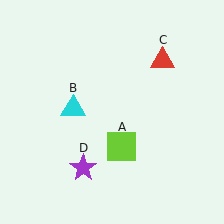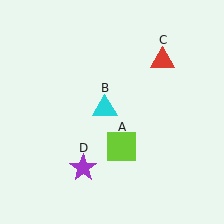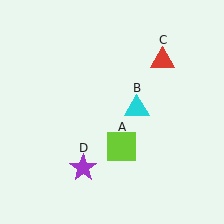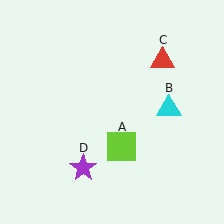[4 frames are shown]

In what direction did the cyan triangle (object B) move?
The cyan triangle (object B) moved right.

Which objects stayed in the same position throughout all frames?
Lime square (object A) and red triangle (object C) and purple star (object D) remained stationary.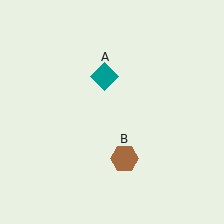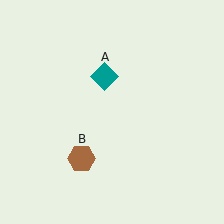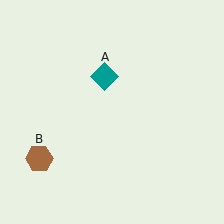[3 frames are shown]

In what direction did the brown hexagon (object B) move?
The brown hexagon (object B) moved left.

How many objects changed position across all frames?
1 object changed position: brown hexagon (object B).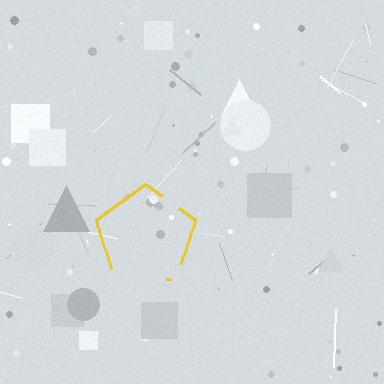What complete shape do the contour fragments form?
The contour fragments form a pentagon.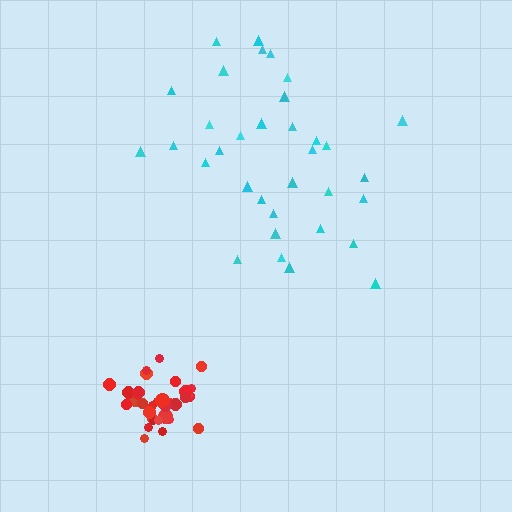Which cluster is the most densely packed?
Red.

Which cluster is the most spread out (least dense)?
Cyan.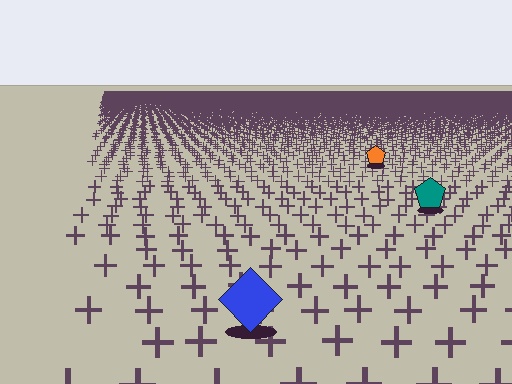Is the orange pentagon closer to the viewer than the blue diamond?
No. The blue diamond is closer — you can tell from the texture gradient: the ground texture is coarser near it.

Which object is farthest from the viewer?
The orange pentagon is farthest from the viewer. It appears smaller and the ground texture around it is denser.